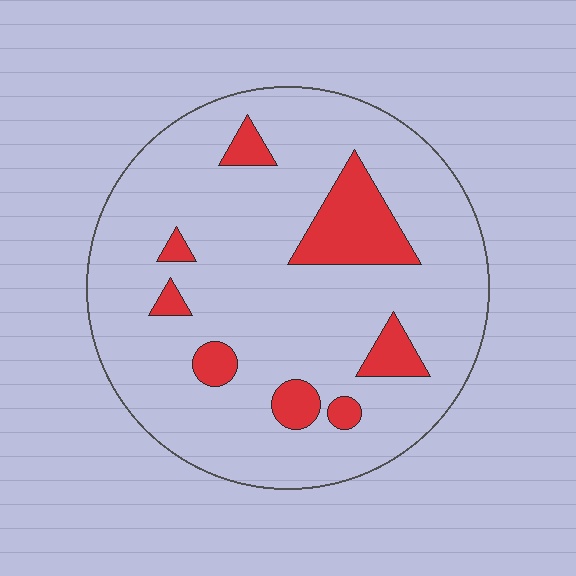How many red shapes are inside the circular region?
8.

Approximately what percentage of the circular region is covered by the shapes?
Approximately 15%.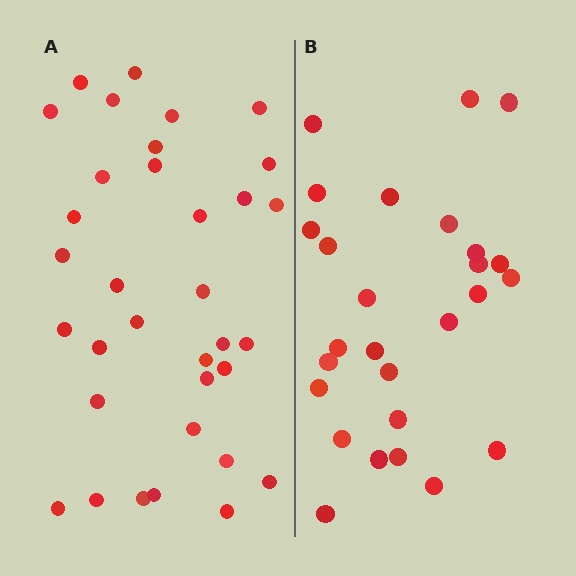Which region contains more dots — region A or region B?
Region A (the left region) has more dots.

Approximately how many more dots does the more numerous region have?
Region A has roughly 8 or so more dots than region B.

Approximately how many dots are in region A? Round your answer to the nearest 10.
About 30 dots. (The exact count is 34, which rounds to 30.)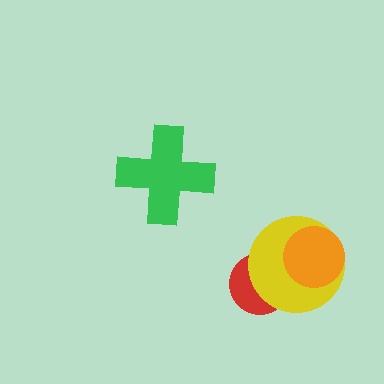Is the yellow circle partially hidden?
Yes, it is partially covered by another shape.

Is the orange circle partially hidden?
No, no other shape covers it.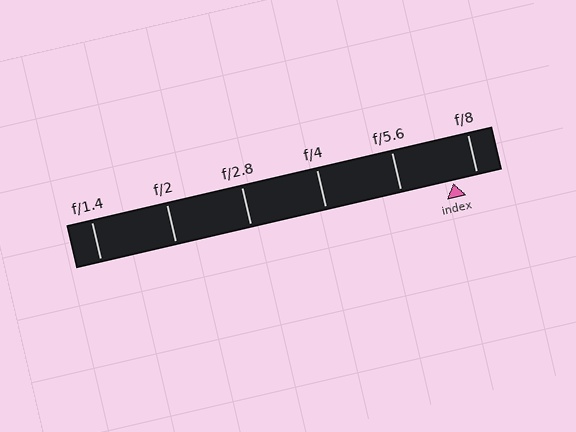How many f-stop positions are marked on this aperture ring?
There are 6 f-stop positions marked.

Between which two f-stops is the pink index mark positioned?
The index mark is between f/5.6 and f/8.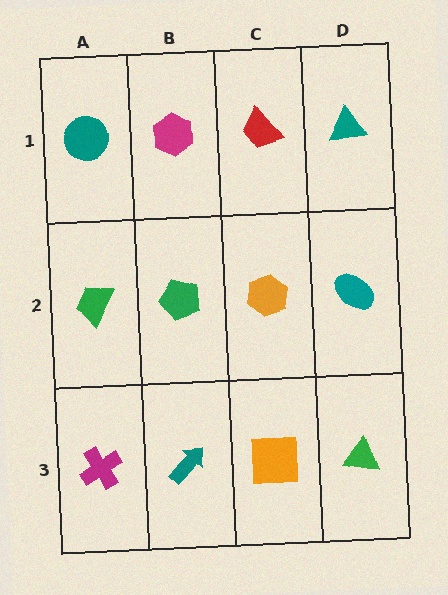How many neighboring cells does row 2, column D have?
3.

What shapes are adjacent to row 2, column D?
A teal triangle (row 1, column D), a green triangle (row 3, column D), an orange hexagon (row 2, column C).